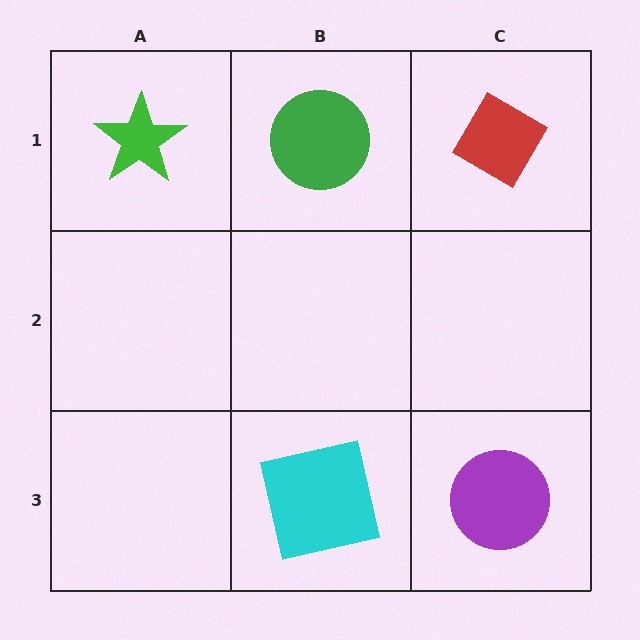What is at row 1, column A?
A green star.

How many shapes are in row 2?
0 shapes.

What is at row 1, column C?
A red diamond.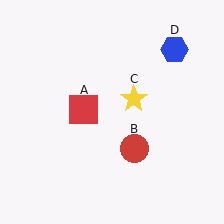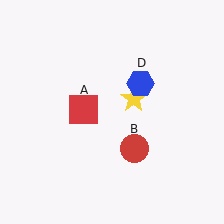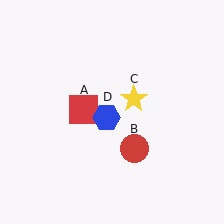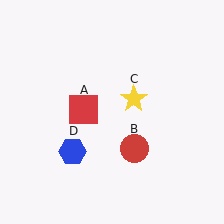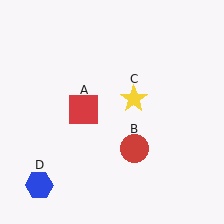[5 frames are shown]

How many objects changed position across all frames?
1 object changed position: blue hexagon (object D).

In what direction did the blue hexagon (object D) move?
The blue hexagon (object D) moved down and to the left.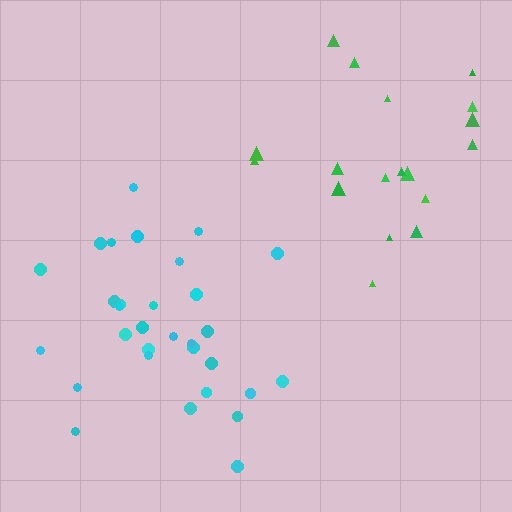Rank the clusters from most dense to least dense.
cyan, green.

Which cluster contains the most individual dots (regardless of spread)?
Cyan (31).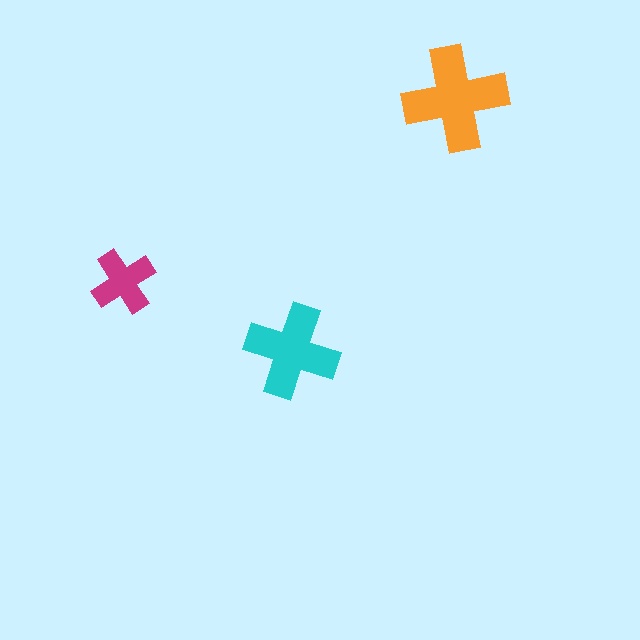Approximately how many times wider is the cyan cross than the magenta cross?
About 1.5 times wider.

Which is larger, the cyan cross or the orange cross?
The orange one.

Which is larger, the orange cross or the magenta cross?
The orange one.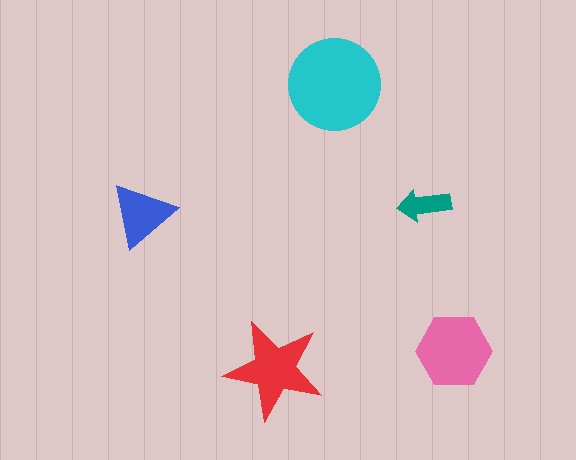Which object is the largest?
The cyan circle.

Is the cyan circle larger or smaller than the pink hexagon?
Larger.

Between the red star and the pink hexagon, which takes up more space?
The pink hexagon.